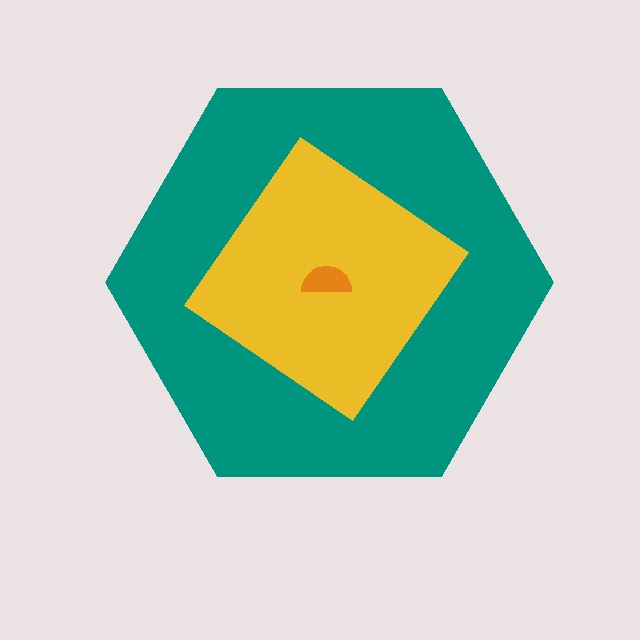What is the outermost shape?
The teal hexagon.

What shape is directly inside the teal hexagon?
The yellow diamond.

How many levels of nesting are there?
3.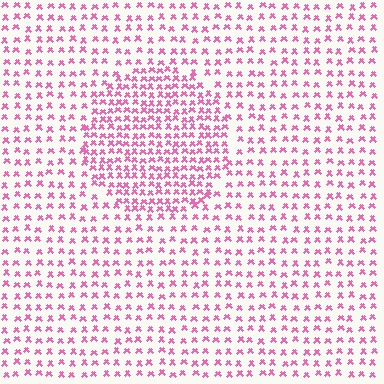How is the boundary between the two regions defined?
The boundary is defined by a change in element density (approximately 1.9x ratio). All elements are the same color, size, and shape.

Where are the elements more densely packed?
The elements are more densely packed inside the circle boundary.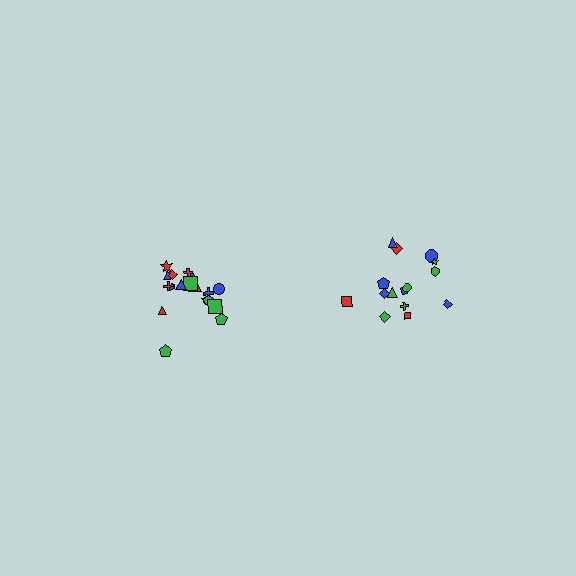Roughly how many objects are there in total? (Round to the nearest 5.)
Roughly 35 objects in total.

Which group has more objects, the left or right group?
The left group.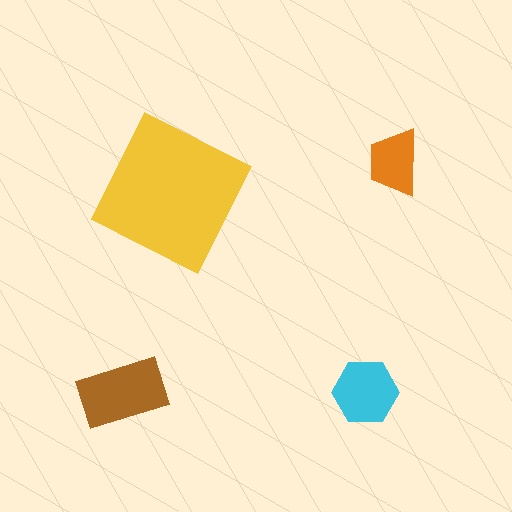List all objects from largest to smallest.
The yellow square, the brown rectangle, the cyan hexagon, the orange trapezoid.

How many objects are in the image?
There are 4 objects in the image.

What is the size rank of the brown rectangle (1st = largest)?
2nd.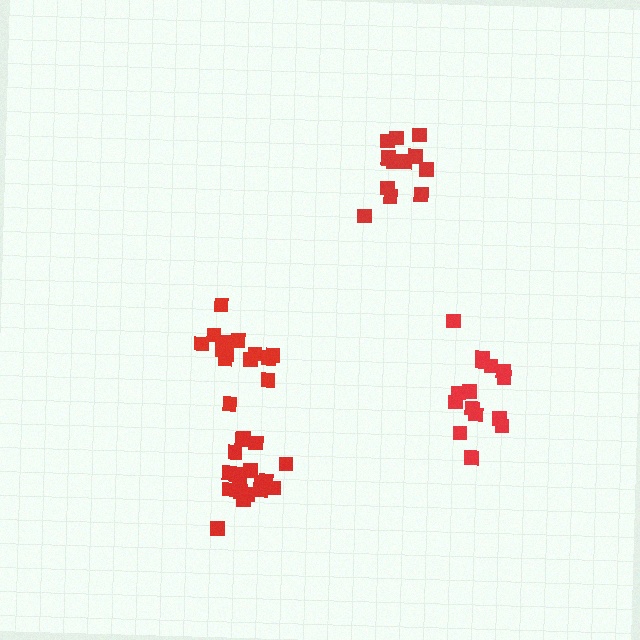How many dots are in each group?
Group 1: 15 dots, Group 2: 15 dots, Group 3: 15 dots, Group 4: 19 dots (64 total).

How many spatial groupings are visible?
There are 4 spatial groupings.